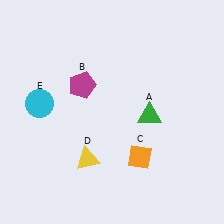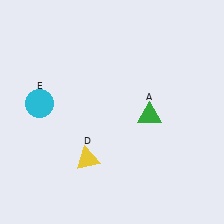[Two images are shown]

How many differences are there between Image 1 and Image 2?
There are 2 differences between the two images.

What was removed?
The orange diamond (C), the magenta pentagon (B) were removed in Image 2.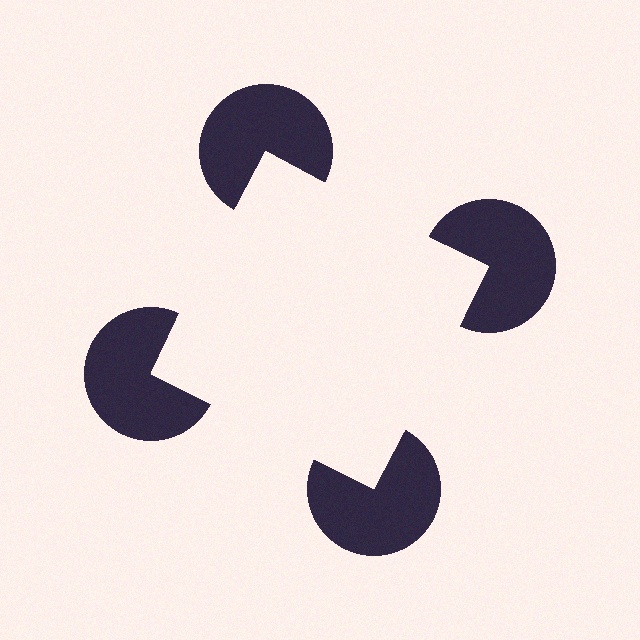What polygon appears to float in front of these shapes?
An illusory square — its edges are inferred from the aligned wedge cuts in the pac-man discs, not physically drawn.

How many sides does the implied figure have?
4 sides.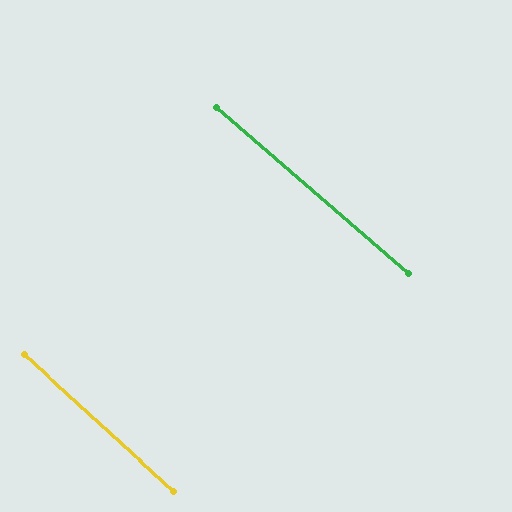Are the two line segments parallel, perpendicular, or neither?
Parallel — their directions differ by only 1.6°.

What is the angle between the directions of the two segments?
Approximately 2 degrees.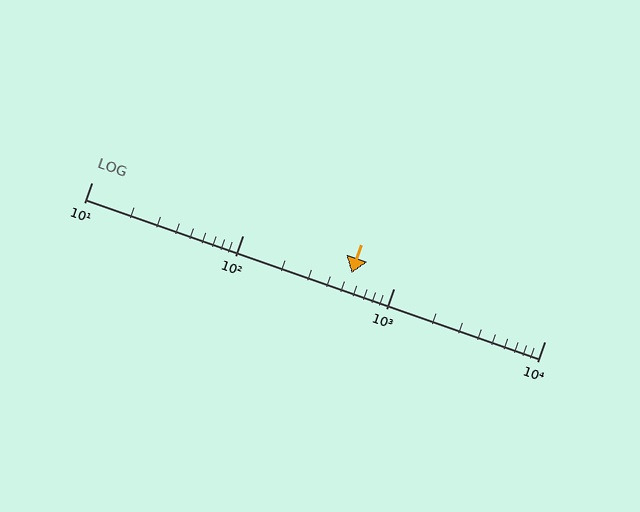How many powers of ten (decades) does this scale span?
The scale spans 3 decades, from 10 to 10000.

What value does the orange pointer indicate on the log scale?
The pointer indicates approximately 530.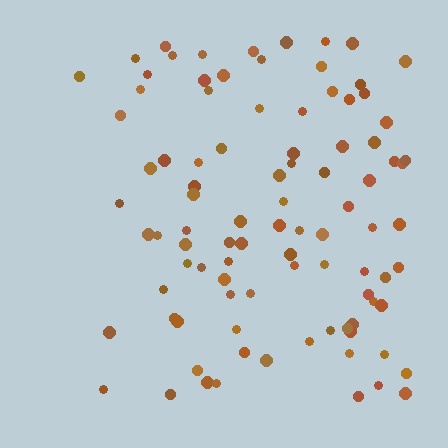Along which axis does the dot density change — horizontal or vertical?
Horizontal.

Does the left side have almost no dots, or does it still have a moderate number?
Still a moderate number, just noticeably fewer than the right.